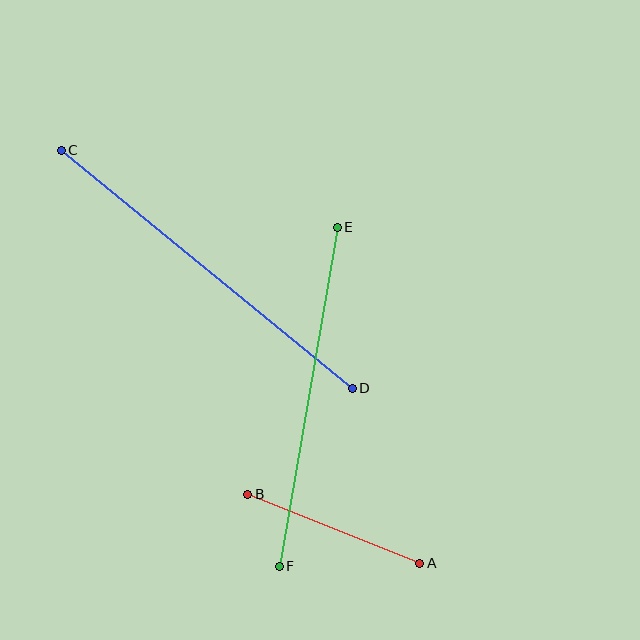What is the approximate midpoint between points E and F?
The midpoint is at approximately (308, 397) pixels.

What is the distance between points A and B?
The distance is approximately 185 pixels.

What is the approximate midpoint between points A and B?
The midpoint is at approximately (334, 529) pixels.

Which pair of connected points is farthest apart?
Points C and D are farthest apart.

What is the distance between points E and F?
The distance is approximately 344 pixels.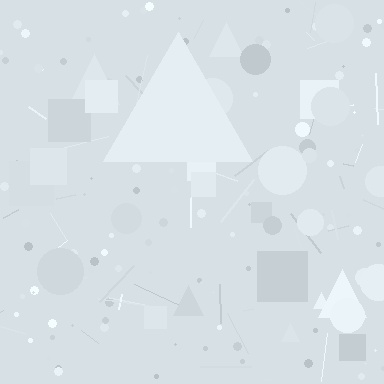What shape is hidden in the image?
A triangle is hidden in the image.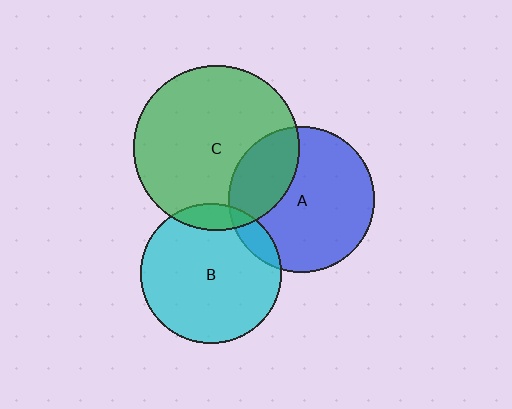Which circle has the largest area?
Circle C (green).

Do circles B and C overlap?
Yes.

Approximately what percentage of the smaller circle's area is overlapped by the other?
Approximately 10%.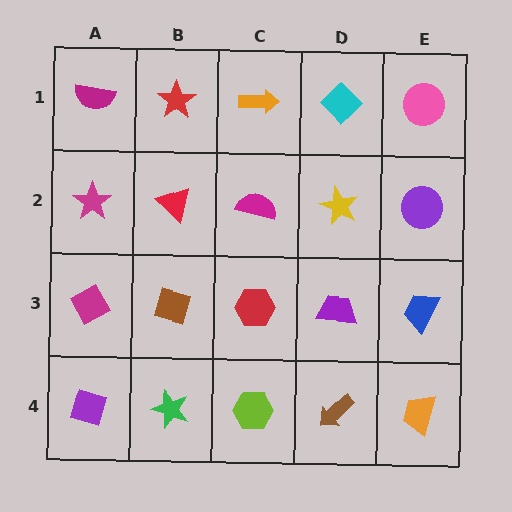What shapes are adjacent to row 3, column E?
A purple circle (row 2, column E), an orange trapezoid (row 4, column E), a purple trapezoid (row 3, column D).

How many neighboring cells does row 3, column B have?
4.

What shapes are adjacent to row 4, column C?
A red hexagon (row 3, column C), a green star (row 4, column B), a brown arrow (row 4, column D).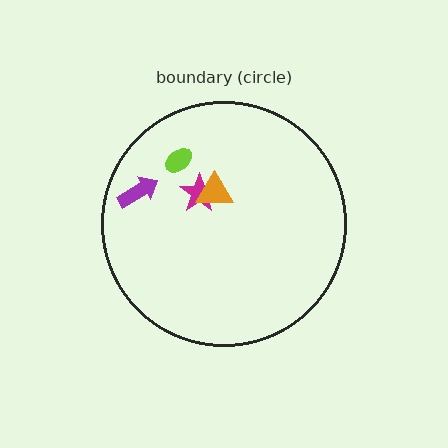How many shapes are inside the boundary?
4 inside, 0 outside.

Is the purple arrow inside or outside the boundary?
Inside.